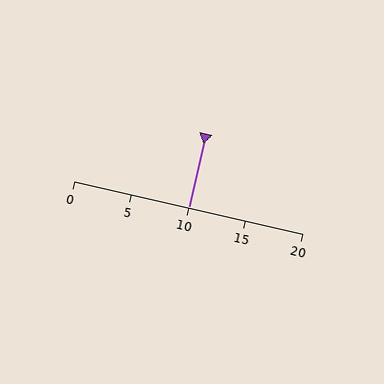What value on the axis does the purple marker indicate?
The marker indicates approximately 10.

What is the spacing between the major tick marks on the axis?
The major ticks are spaced 5 apart.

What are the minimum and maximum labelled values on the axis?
The axis runs from 0 to 20.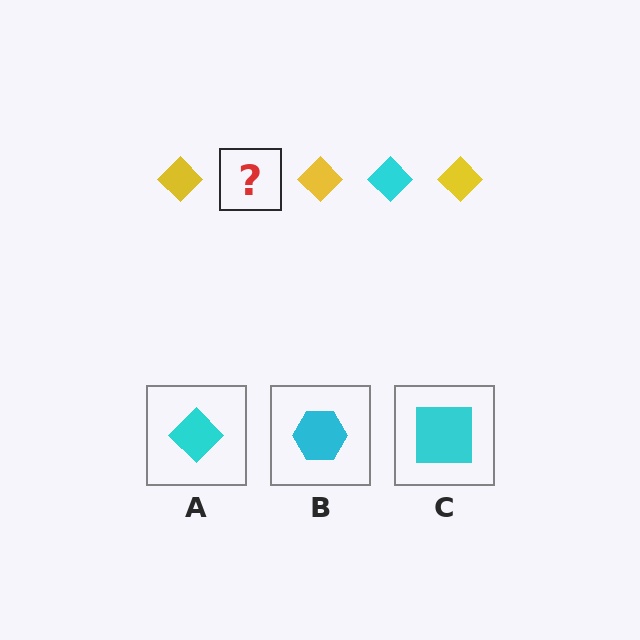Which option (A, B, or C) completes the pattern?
A.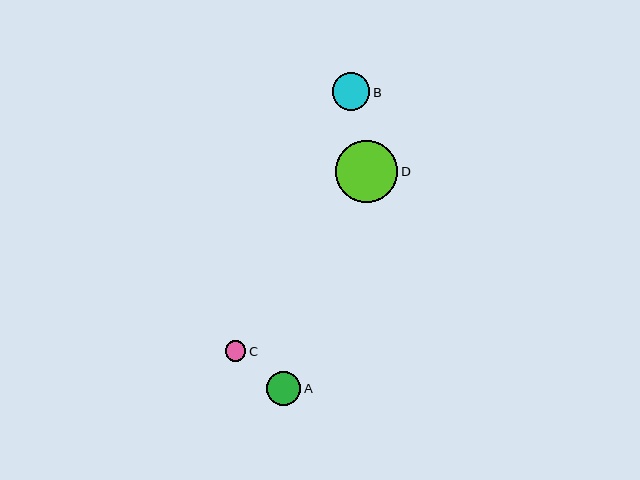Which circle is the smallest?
Circle C is the smallest with a size of approximately 21 pixels.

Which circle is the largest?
Circle D is the largest with a size of approximately 62 pixels.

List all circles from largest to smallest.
From largest to smallest: D, B, A, C.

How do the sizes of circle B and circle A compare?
Circle B and circle A are approximately the same size.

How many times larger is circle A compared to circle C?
Circle A is approximately 1.7 times the size of circle C.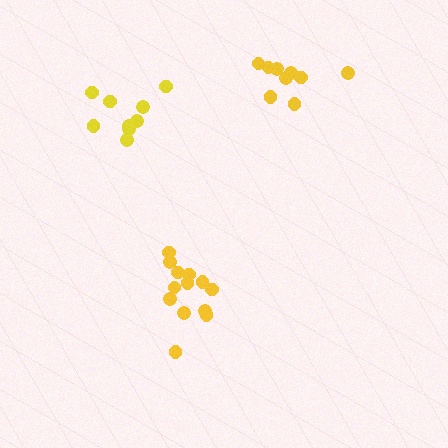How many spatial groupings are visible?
There are 3 spatial groupings.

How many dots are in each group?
Group 1: 13 dots, Group 2: 9 dots, Group 3: 9 dots (31 total).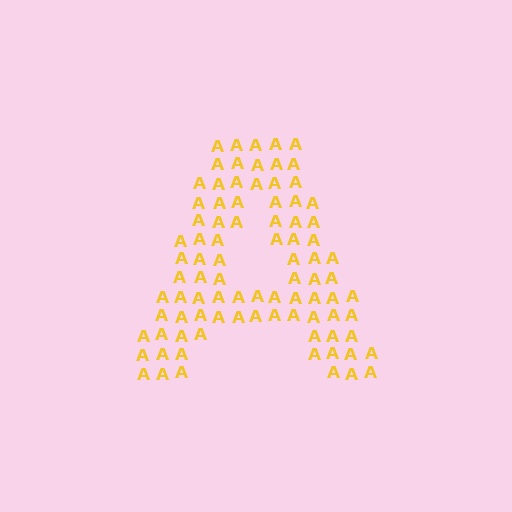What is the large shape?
The large shape is the letter A.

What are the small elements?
The small elements are letter A's.